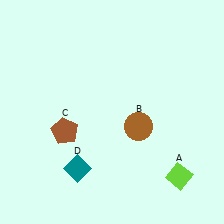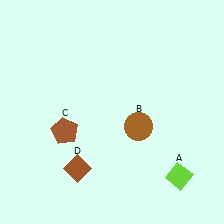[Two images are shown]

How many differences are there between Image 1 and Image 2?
There is 1 difference between the two images.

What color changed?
The diamond (D) changed from teal in Image 1 to brown in Image 2.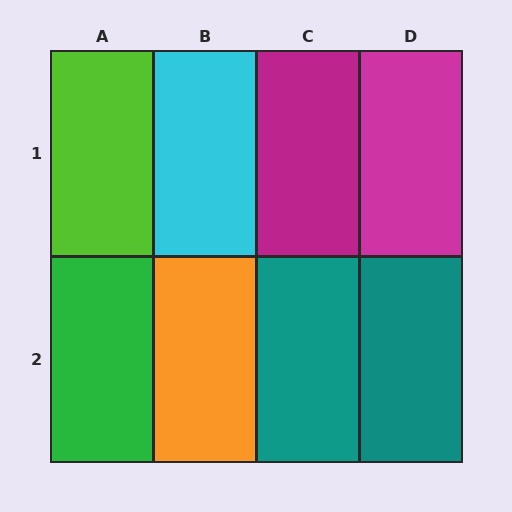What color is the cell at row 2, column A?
Green.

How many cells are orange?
1 cell is orange.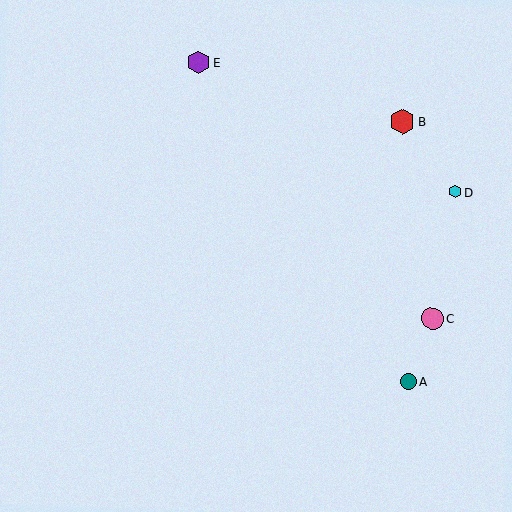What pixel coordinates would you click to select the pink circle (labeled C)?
Click at (433, 319) to select the pink circle C.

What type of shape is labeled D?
Shape D is a cyan hexagon.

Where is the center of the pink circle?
The center of the pink circle is at (433, 319).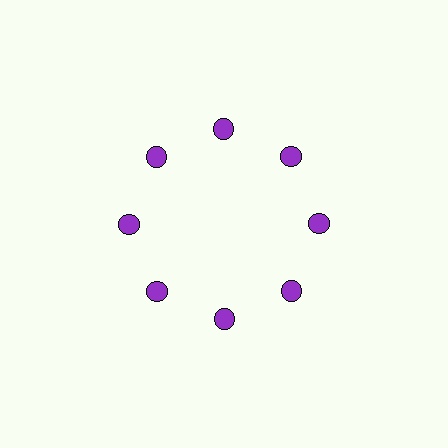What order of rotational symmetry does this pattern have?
This pattern has 8-fold rotational symmetry.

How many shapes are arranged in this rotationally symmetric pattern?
There are 8 shapes, arranged in 8 groups of 1.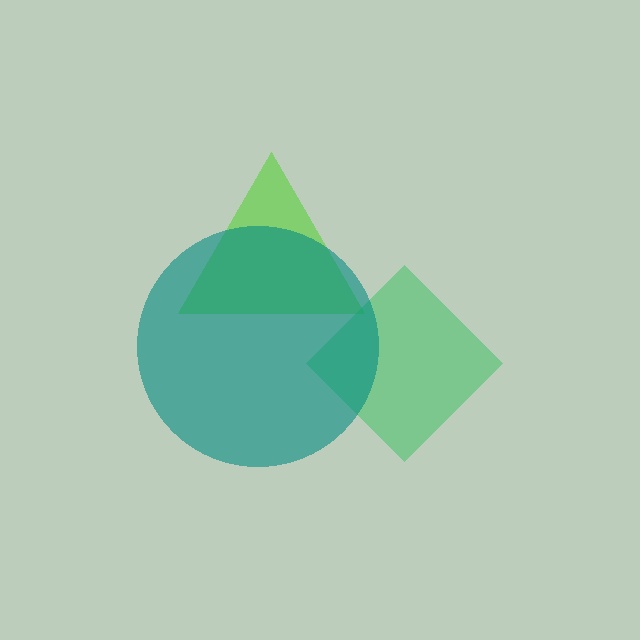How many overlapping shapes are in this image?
There are 3 overlapping shapes in the image.